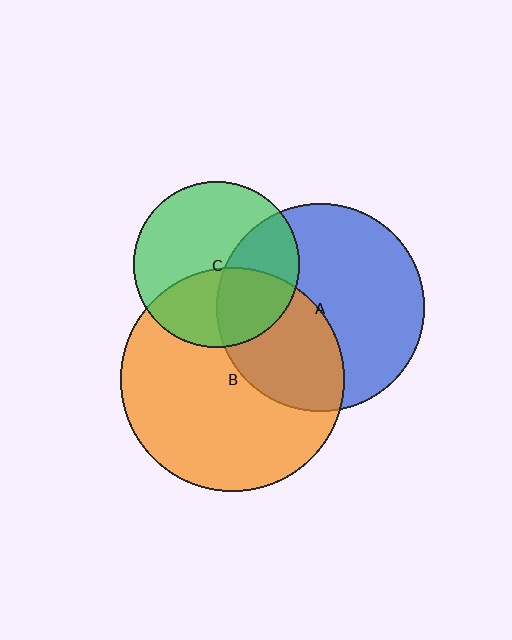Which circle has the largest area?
Circle B (orange).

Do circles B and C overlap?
Yes.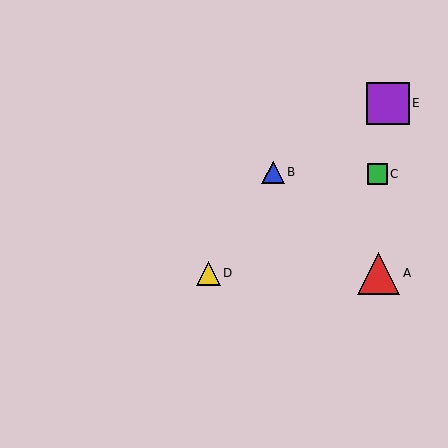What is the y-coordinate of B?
Object B is at y≈172.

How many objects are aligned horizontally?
2 objects (A, D) are aligned horizontally.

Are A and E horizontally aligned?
No, A is at y≈273 and E is at y≈103.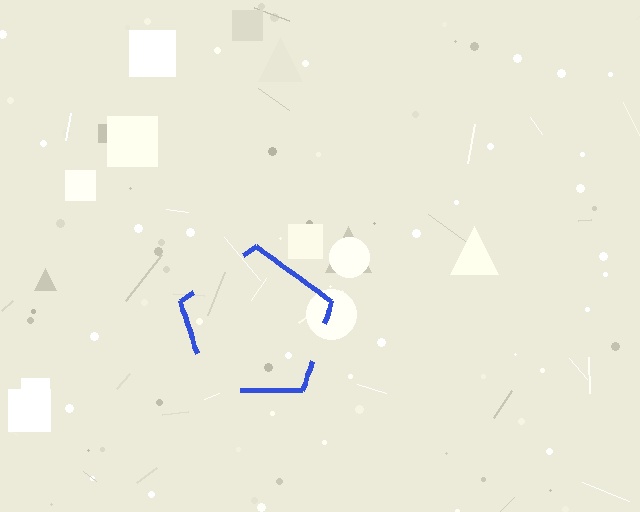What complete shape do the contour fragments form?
The contour fragments form a pentagon.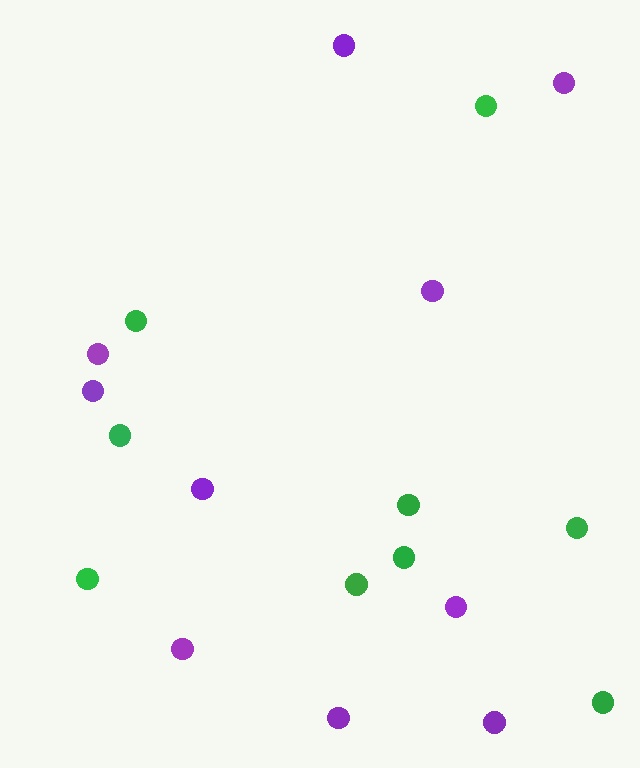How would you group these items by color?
There are 2 groups: one group of green circles (9) and one group of purple circles (10).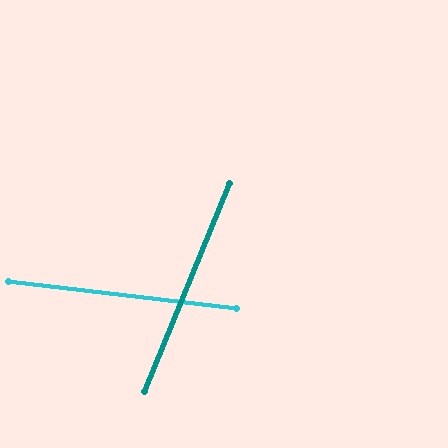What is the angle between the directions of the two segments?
Approximately 74 degrees.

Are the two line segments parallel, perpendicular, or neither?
Neither parallel nor perpendicular — they differ by about 74°.